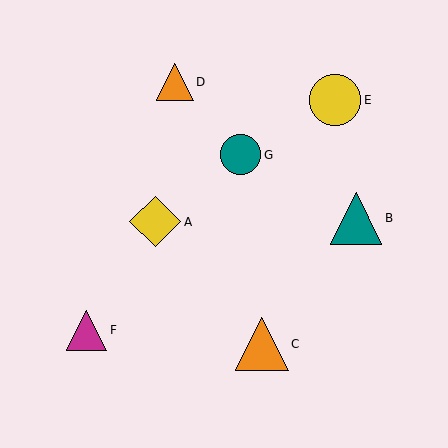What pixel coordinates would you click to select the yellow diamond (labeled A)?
Click at (155, 222) to select the yellow diamond A.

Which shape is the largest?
The orange triangle (labeled C) is the largest.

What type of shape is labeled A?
Shape A is a yellow diamond.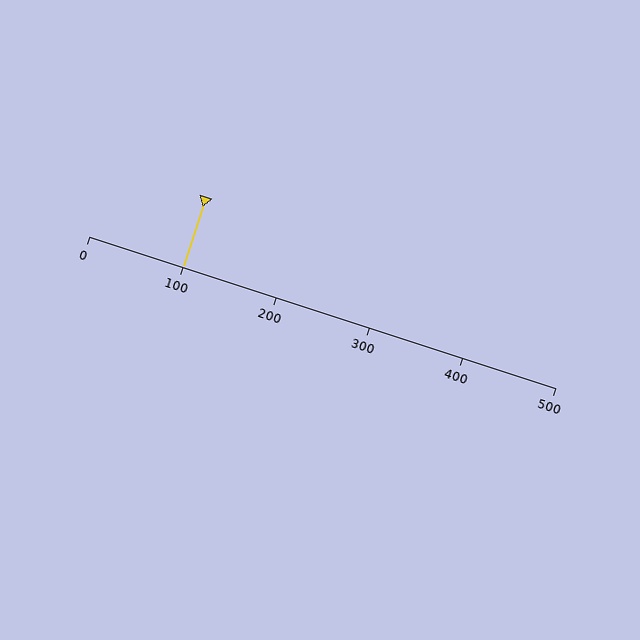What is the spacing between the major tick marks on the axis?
The major ticks are spaced 100 apart.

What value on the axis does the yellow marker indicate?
The marker indicates approximately 100.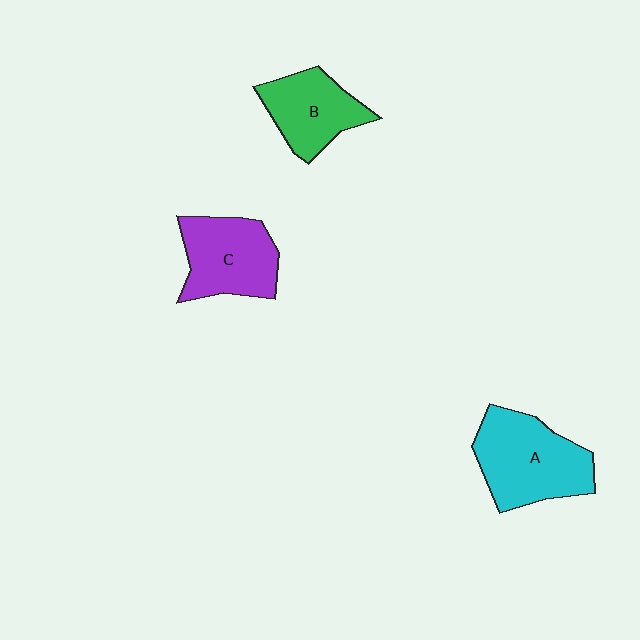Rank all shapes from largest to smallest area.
From largest to smallest: A (cyan), C (purple), B (green).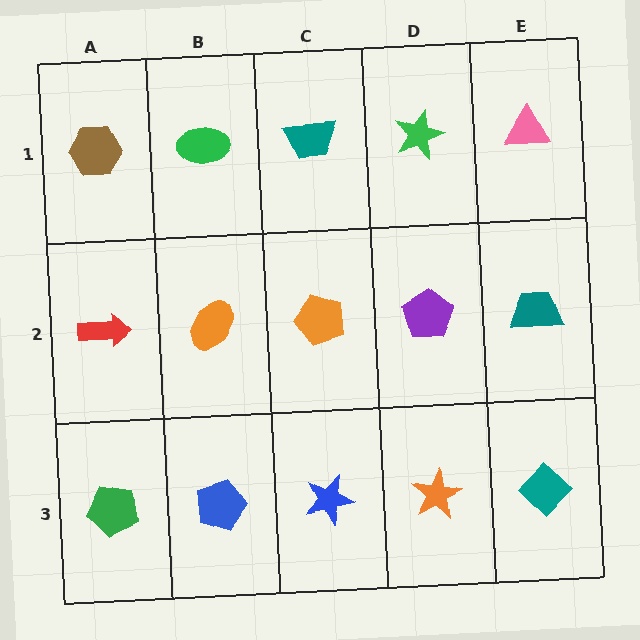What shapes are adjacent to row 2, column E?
A pink triangle (row 1, column E), a teal diamond (row 3, column E), a purple pentagon (row 2, column D).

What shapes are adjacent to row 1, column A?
A red arrow (row 2, column A), a green ellipse (row 1, column B).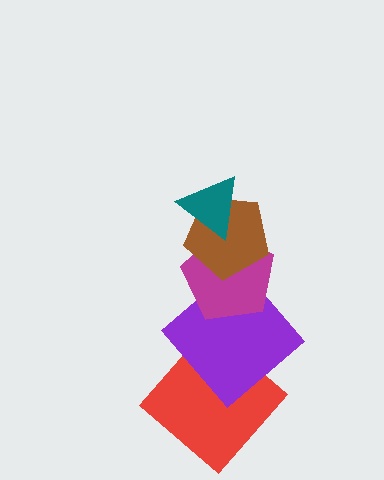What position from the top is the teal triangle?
The teal triangle is 1st from the top.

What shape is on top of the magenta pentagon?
The brown pentagon is on top of the magenta pentagon.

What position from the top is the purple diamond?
The purple diamond is 4th from the top.